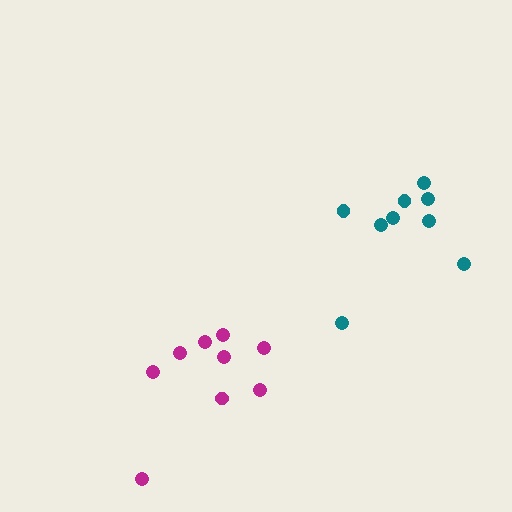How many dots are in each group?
Group 1: 9 dots, Group 2: 9 dots (18 total).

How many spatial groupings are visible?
There are 2 spatial groupings.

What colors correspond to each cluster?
The clusters are colored: magenta, teal.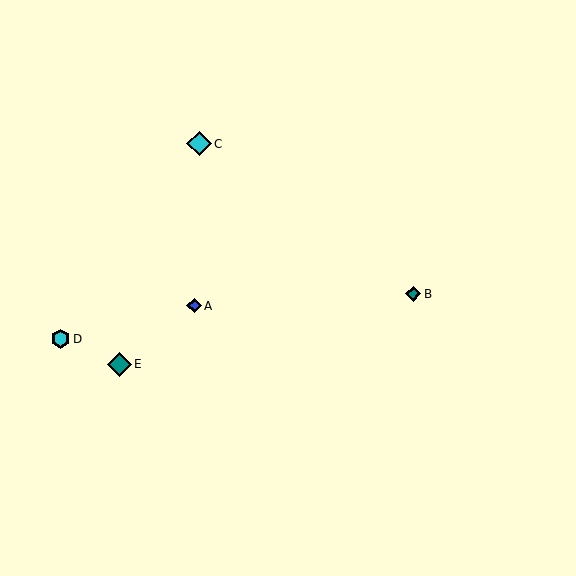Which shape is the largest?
The cyan diamond (labeled C) is the largest.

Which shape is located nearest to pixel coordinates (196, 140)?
The cyan diamond (labeled C) at (199, 144) is nearest to that location.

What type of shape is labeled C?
Shape C is a cyan diamond.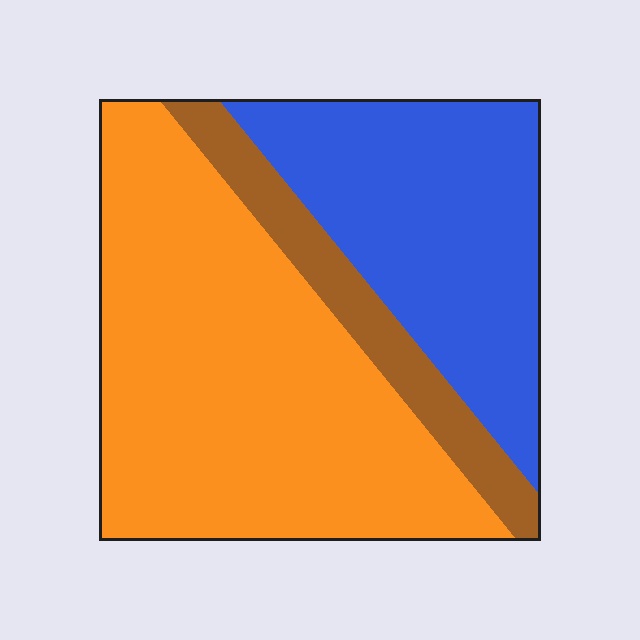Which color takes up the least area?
Brown, at roughly 15%.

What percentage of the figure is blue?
Blue takes up between a sixth and a third of the figure.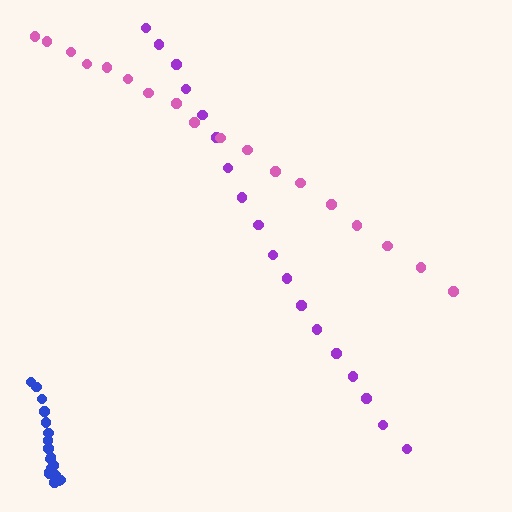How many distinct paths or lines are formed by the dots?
There are 3 distinct paths.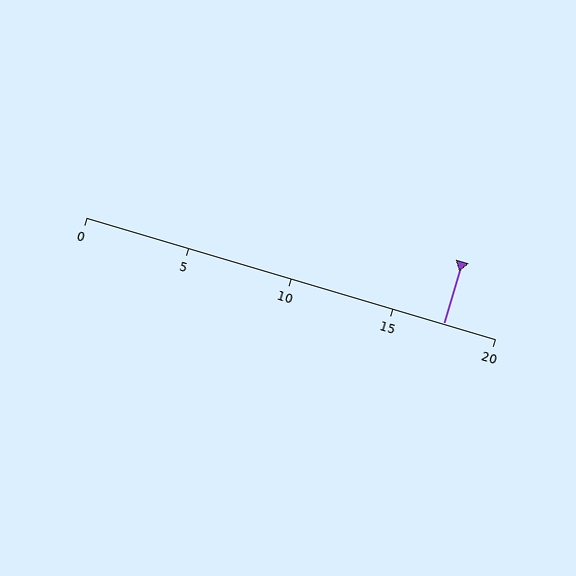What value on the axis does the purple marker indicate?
The marker indicates approximately 17.5.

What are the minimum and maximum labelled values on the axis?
The axis runs from 0 to 20.